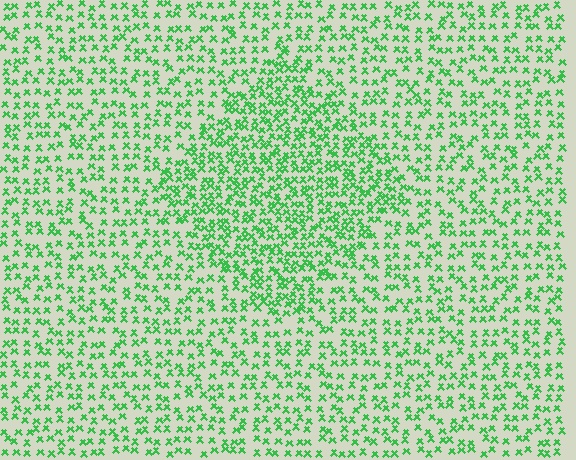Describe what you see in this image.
The image contains small green elements arranged at two different densities. A diamond-shaped region is visible where the elements are more densely packed than the surrounding area.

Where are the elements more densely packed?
The elements are more densely packed inside the diamond boundary.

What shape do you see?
I see a diamond.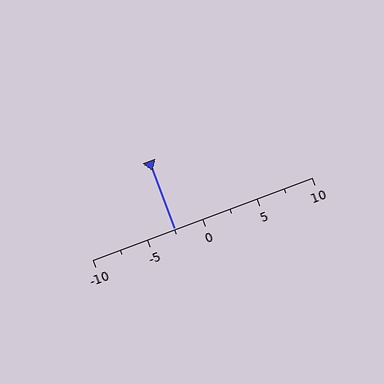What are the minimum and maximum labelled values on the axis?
The axis runs from -10 to 10.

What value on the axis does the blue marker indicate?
The marker indicates approximately -2.5.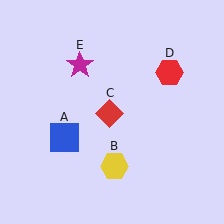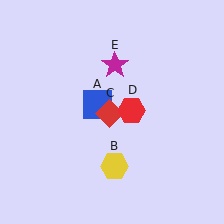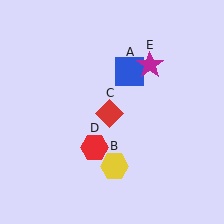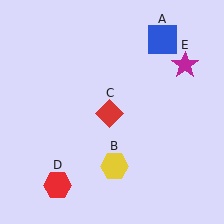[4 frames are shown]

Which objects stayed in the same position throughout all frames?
Yellow hexagon (object B) and red diamond (object C) remained stationary.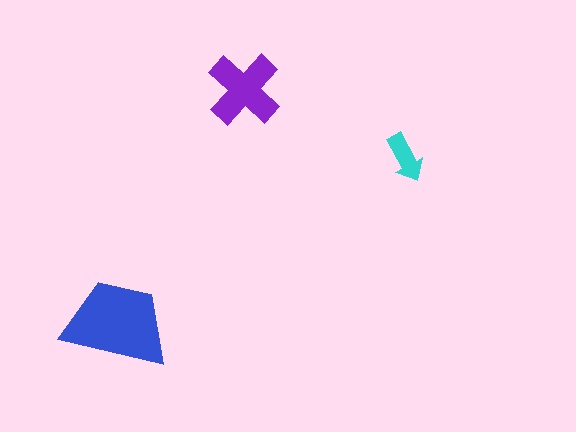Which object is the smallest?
The cyan arrow.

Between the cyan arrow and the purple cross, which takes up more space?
The purple cross.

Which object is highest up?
The purple cross is topmost.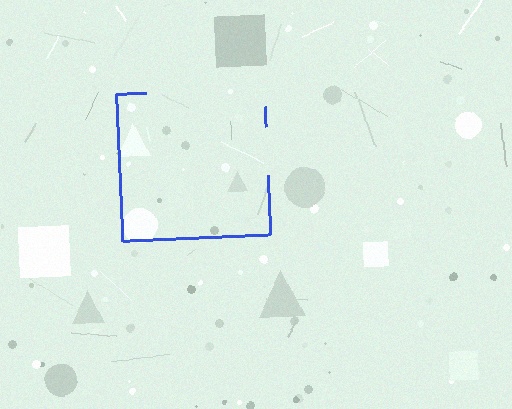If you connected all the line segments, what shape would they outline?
They would outline a square.